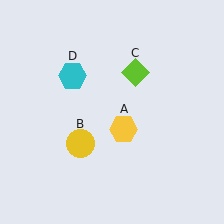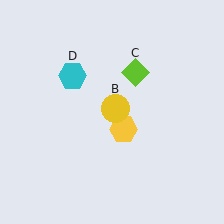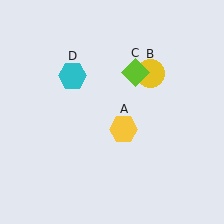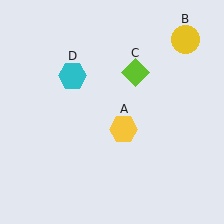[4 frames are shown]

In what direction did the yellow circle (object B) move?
The yellow circle (object B) moved up and to the right.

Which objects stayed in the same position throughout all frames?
Yellow hexagon (object A) and lime diamond (object C) and cyan hexagon (object D) remained stationary.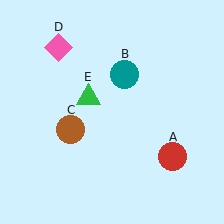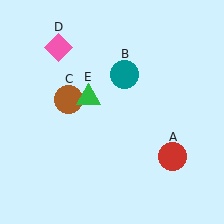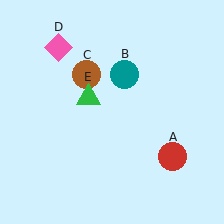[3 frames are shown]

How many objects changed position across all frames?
1 object changed position: brown circle (object C).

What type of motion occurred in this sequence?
The brown circle (object C) rotated clockwise around the center of the scene.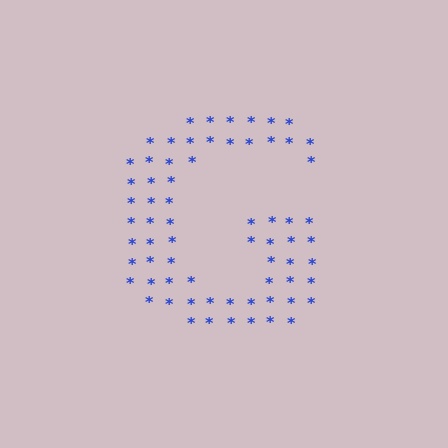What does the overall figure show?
The overall figure shows the letter G.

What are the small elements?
The small elements are asterisks.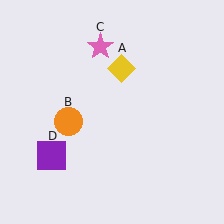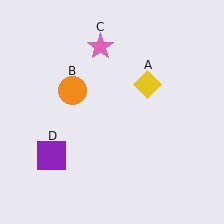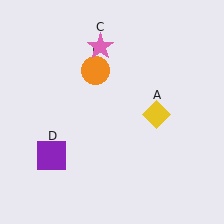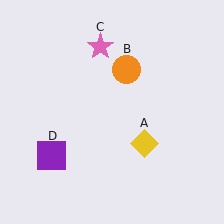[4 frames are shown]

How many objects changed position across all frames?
2 objects changed position: yellow diamond (object A), orange circle (object B).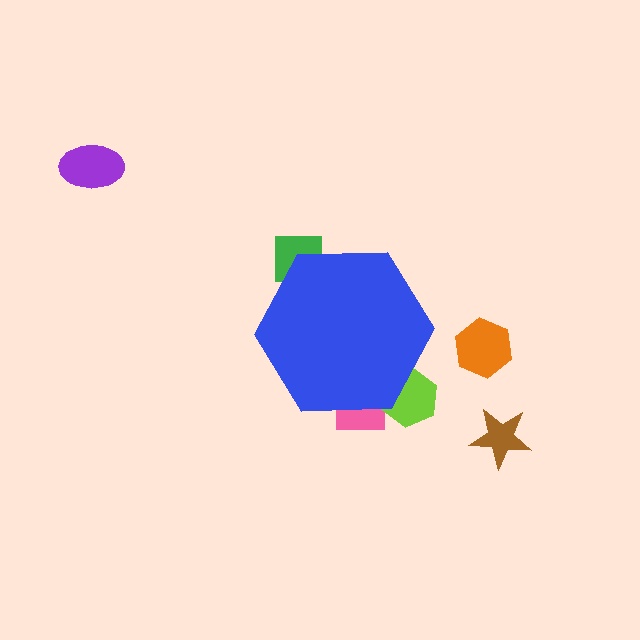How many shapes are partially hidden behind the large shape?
3 shapes are partially hidden.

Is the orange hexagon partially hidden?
No, the orange hexagon is fully visible.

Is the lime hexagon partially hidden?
Yes, the lime hexagon is partially hidden behind the blue hexagon.